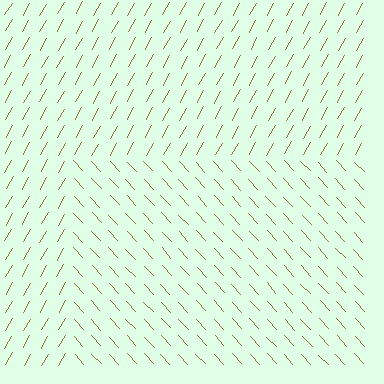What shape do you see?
I see a rectangle.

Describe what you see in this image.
The image is filled with small brown line segments. A rectangle region in the image has lines oriented differently from the surrounding lines, creating a visible texture boundary.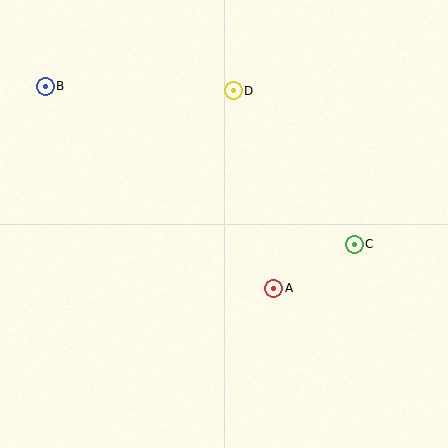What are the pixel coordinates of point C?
Point C is at (354, 244).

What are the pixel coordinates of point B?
Point B is at (45, 86).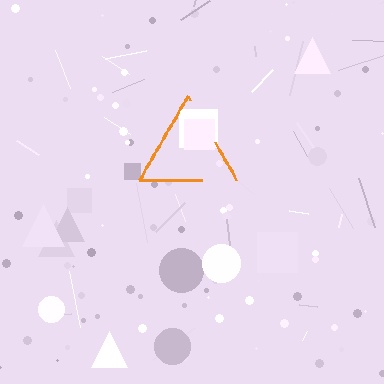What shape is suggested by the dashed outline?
The dashed outline suggests a triangle.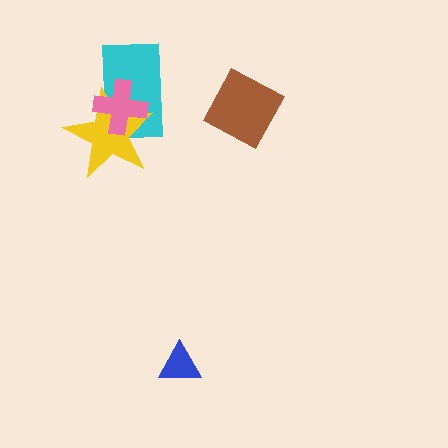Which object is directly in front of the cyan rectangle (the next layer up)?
The yellow star is directly in front of the cyan rectangle.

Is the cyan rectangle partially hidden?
Yes, it is partially covered by another shape.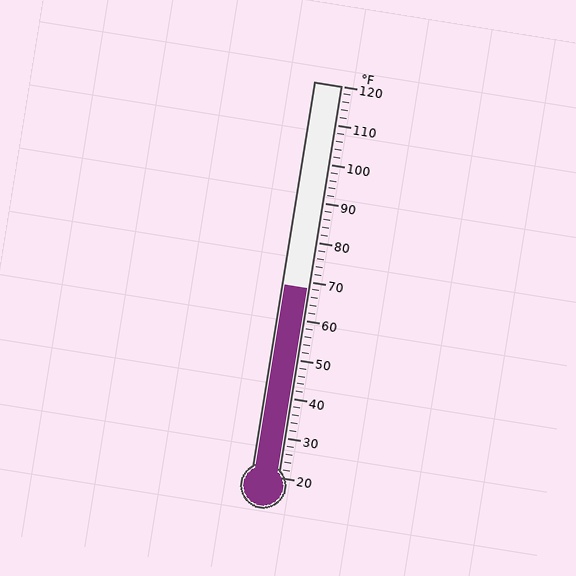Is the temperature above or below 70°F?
The temperature is below 70°F.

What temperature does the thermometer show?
The thermometer shows approximately 68°F.